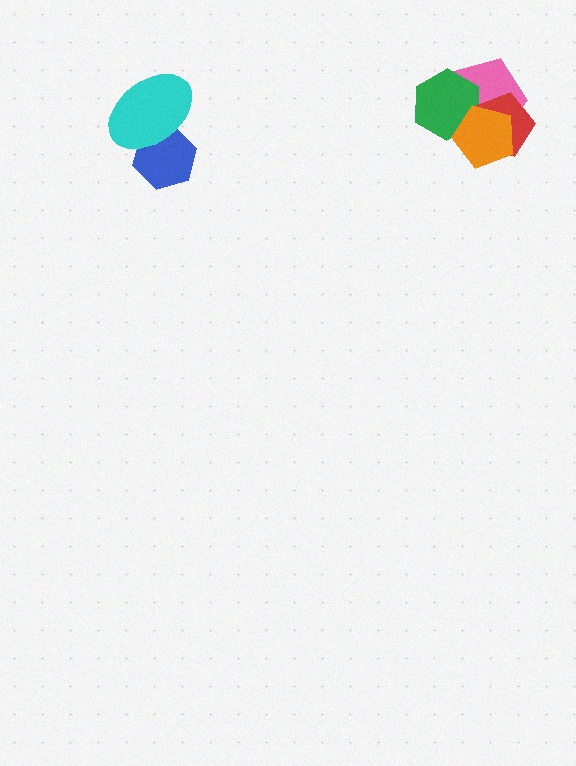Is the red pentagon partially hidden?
Yes, it is partially covered by another shape.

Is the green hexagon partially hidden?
Yes, it is partially covered by another shape.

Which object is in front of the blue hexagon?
The cyan ellipse is in front of the blue hexagon.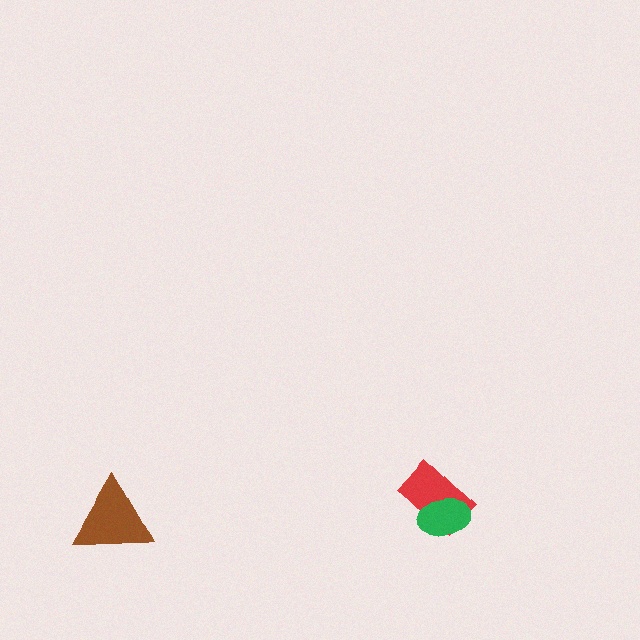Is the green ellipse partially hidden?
No, no other shape covers it.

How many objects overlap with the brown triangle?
0 objects overlap with the brown triangle.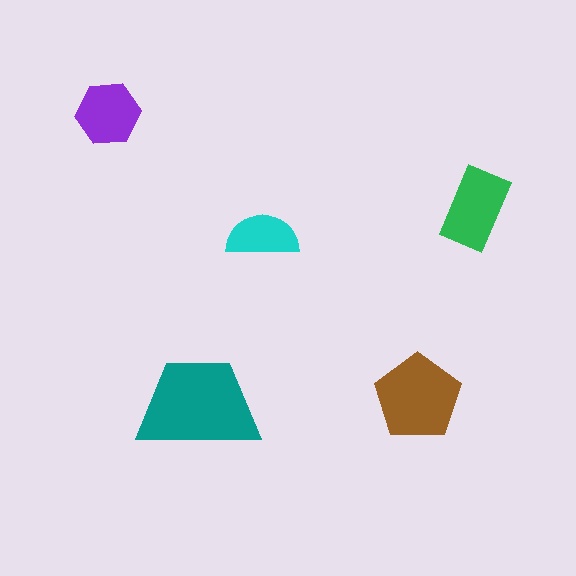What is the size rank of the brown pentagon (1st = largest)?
2nd.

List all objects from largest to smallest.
The teal trapezoid, the brown pentagon, the green rectangle, the purple hexagon, the cyan semicircle.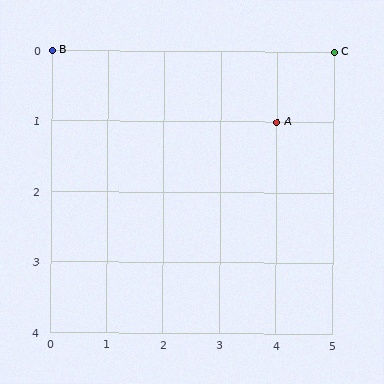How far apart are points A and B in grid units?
Points A and B are 4 columns and 1 row apart (about 4.1 grid units diagonally).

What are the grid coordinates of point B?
Point B is at grid coordinates (0, 0).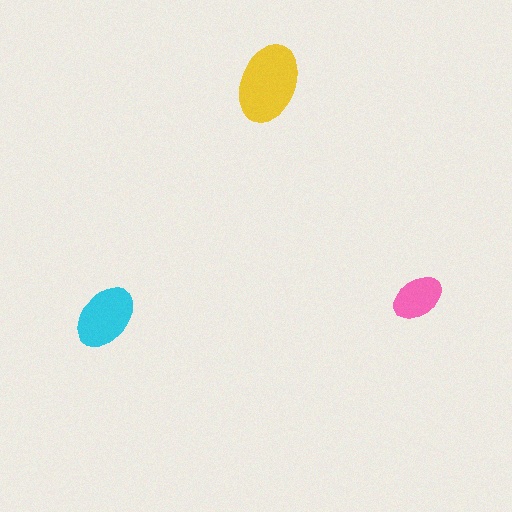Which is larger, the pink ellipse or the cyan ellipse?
The cyan one.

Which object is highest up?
The yellow ellipse is topmost.